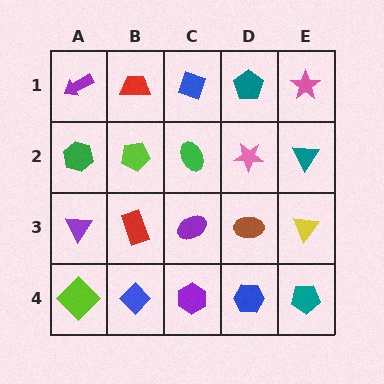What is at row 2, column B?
A lime pentagon.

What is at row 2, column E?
A teal triangle.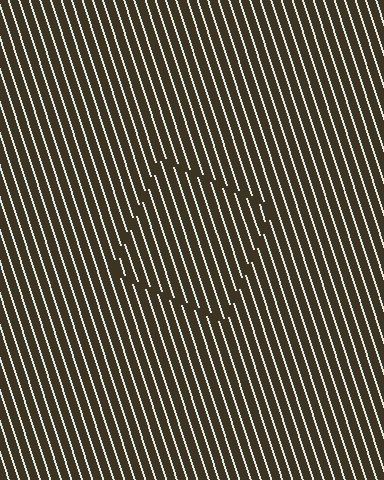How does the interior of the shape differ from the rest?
The interior of the shape contains the same grating, shifted by half a period — the contour is defined by the phase discontinuity where line-ends from the inner and outer gratings abut.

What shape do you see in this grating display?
An illusory square. The interior of the shape contains the same grating, shifted by half a period — the contour is defined by the phase discontinuity where line-ends from the inner and outer gratings abut.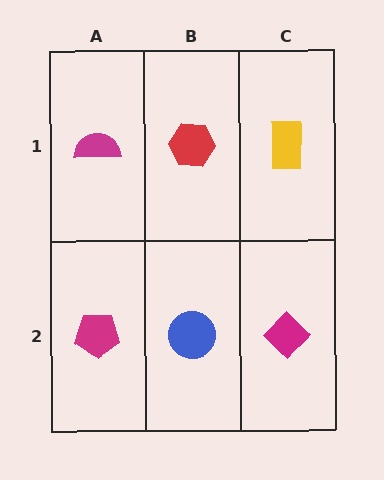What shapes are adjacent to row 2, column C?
A yellow rectangle (row 1, column C), a blue circle (row 2, column B).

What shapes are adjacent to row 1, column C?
A magenta diamond (row 2, column C), a red hexagon (row 1, column B).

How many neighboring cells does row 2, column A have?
2.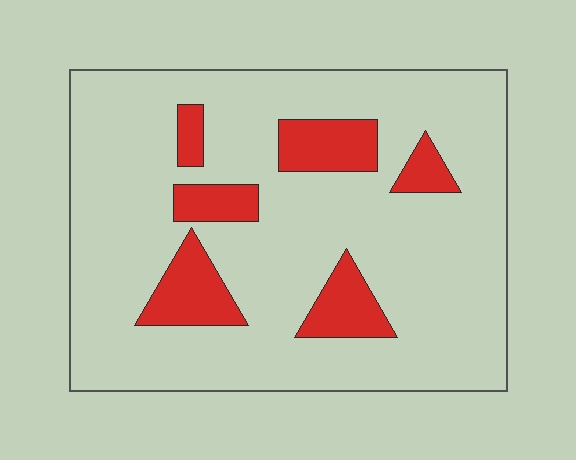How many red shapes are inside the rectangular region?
6.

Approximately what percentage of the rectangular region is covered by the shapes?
Approximately 15%.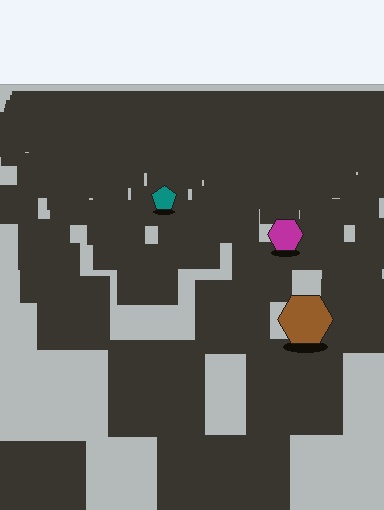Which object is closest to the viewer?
The brown hexagon is closest. The texture marks near it are larger and more spread out.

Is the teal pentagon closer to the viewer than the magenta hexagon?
No. The magenta hexagon is closer — you can tell from the texture gradient: the ground texture is coarser near it.